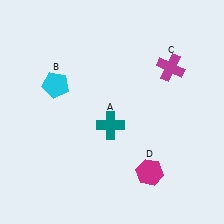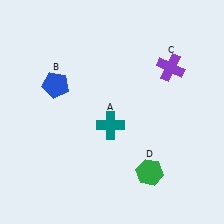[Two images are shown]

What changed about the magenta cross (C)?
In Image 1, C is magenta. In Image 2, it changed to purple.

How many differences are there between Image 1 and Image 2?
There are 3 differences between the two images.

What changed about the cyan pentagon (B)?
In Image 1, B is cyan. In Image 2, it changed to blue.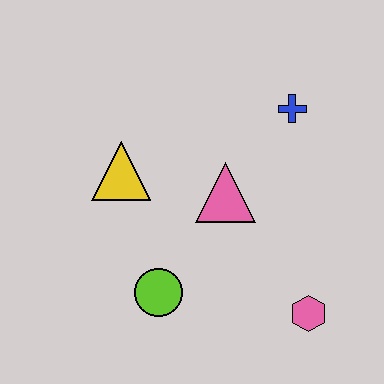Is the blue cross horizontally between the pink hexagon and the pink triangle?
Yes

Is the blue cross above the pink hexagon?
Yes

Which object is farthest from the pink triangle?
The pink hexagon is farthest from the pink triangle.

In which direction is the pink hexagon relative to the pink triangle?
The pink hexagon is below the pink triangle.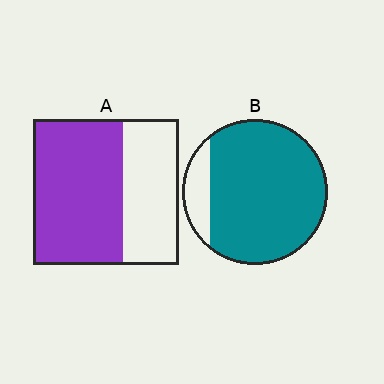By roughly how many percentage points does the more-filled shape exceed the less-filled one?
By roughly 25 percentage points (B over A).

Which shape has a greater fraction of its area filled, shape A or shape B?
Shape B.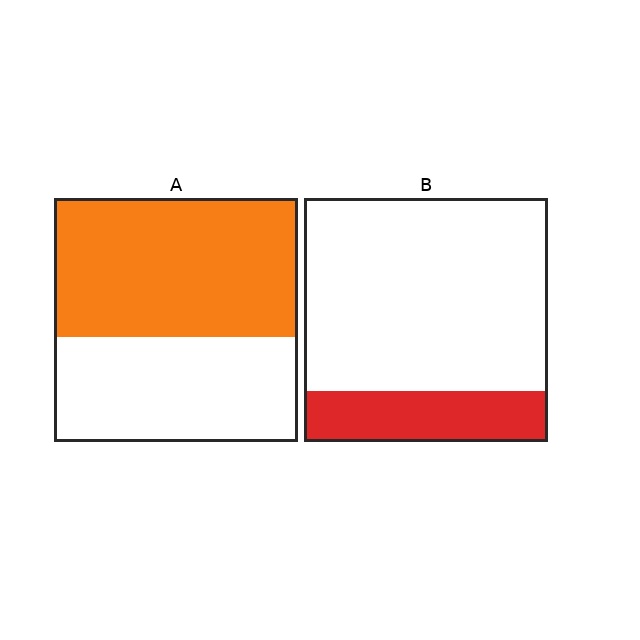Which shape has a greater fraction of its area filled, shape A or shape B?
Shape A.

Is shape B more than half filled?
No.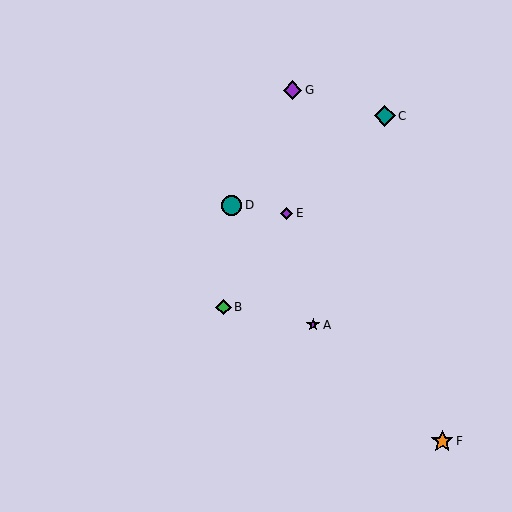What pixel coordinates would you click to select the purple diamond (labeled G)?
Click at (292, 90) to select the purple diamond G.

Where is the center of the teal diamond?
The center of the teal diamond is at (385, 116).